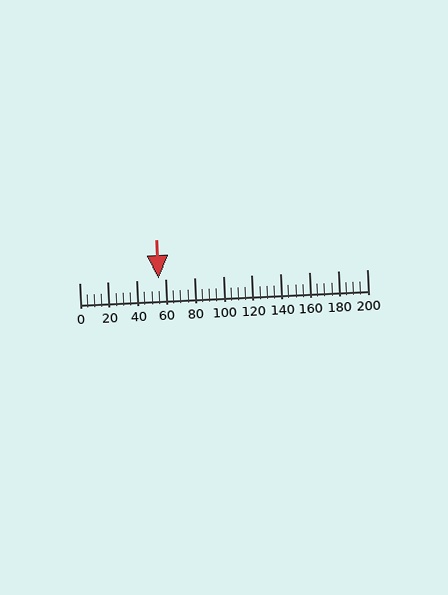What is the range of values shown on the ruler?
The ruler shows values from 0 to 200.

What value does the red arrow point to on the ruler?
The red arrow points to approximately 55.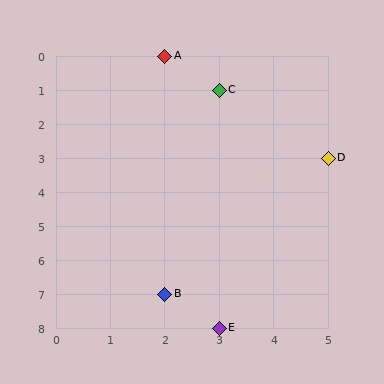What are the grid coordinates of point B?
Point B is at grid coordinates (2, 7).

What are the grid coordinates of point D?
Point D is at grid coordinates (5, 3).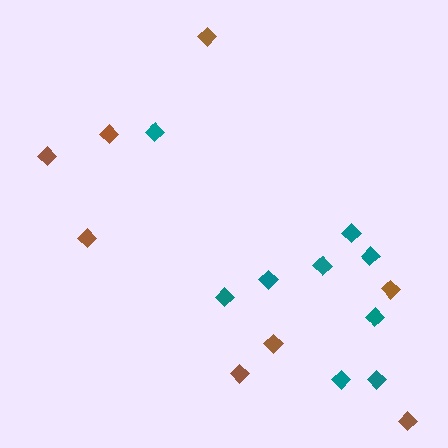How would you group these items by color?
There are 2 groups: one group of teal diamonds (9) and one group of brown diamonds (8).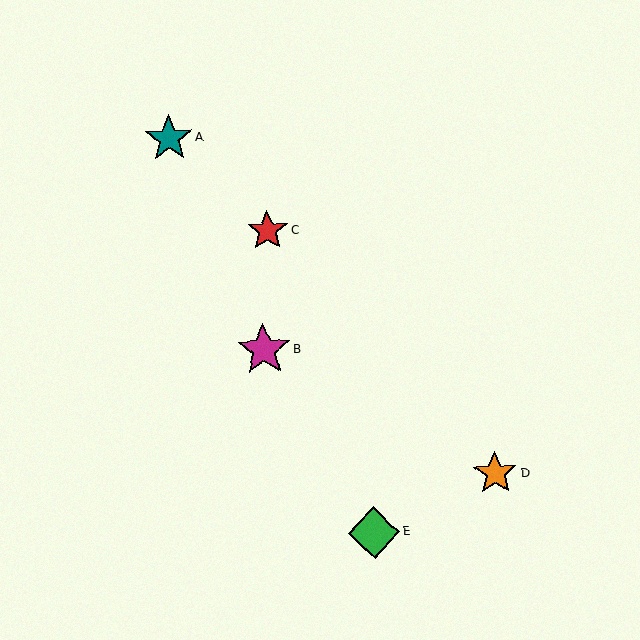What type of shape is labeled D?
Shape D is an orange star.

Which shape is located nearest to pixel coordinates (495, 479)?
The orange star (labeled D) at (495, 474) is nearest to that location.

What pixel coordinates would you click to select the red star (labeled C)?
Click at (267, 231) to select the red star C.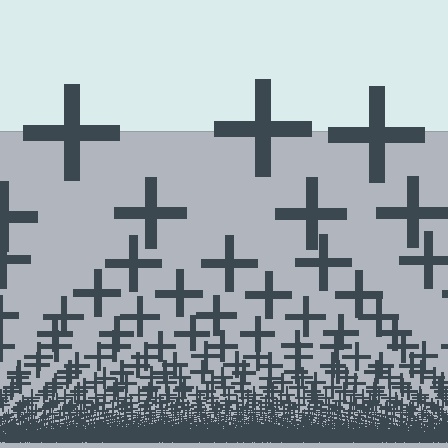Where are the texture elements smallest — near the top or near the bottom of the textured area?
Near the bottom.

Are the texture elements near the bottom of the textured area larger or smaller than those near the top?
Smaller. The gradient is inverted — elements near the bottom are smaller and denser.